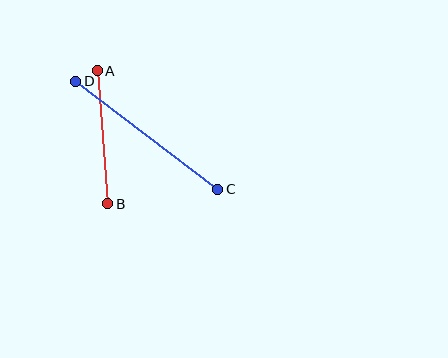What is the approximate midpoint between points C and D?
The midpoint is at approximately (147, 135) pixels.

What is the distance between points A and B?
The distance is approximately 133 pixels.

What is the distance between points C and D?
The distance is approximately 178 pixels.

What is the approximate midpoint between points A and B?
The midpoint is at approximately (102, 137) pixels.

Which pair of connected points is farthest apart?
Points C and D are farthest apart.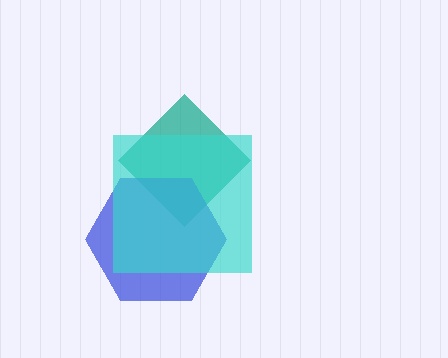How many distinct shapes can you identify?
There are 3 distinct shapes: a teal diamond, a blue hexagon, a cyan square.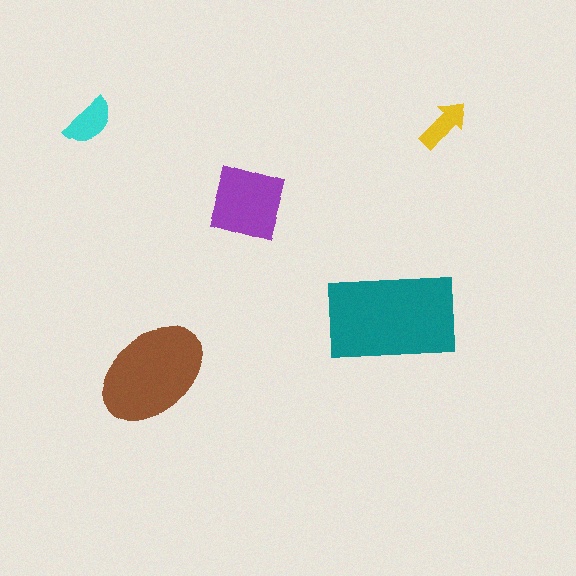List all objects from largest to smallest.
The teal rectangle, the brown ellipse, the purple diamond, the cyan semicircle, the yellow arrow.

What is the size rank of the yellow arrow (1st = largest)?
5th.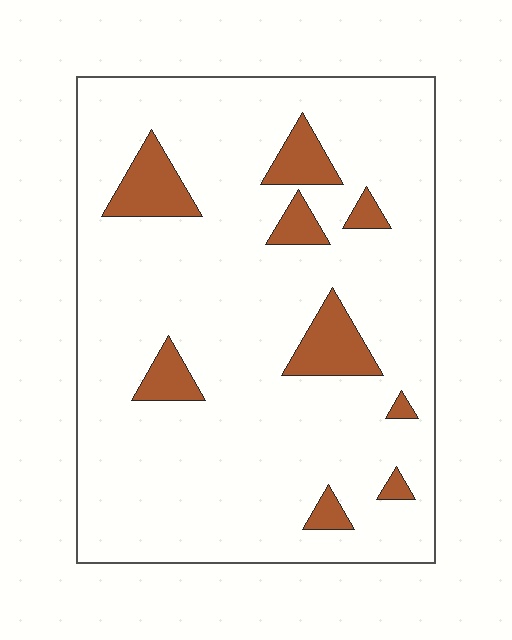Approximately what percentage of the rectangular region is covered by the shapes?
Approximately 10%.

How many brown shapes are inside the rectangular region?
9.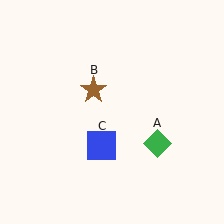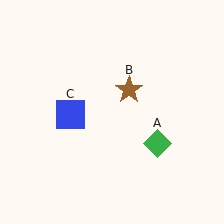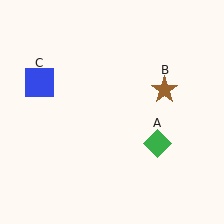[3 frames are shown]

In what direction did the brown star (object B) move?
The brown star (object B) moved right.